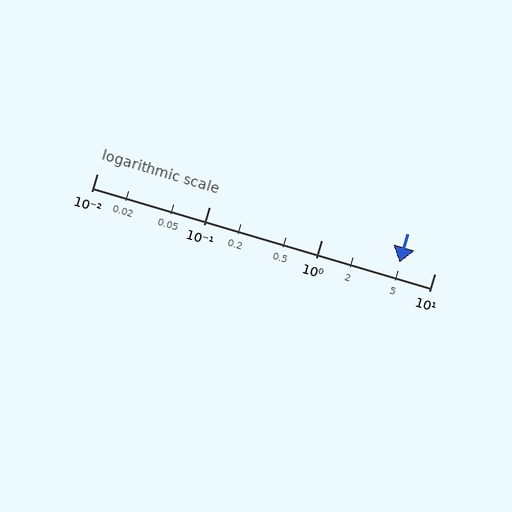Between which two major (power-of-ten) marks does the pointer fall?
The pointer is between 1 and 10.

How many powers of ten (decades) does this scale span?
The scale spans 3 decades, from 0.01 to 10.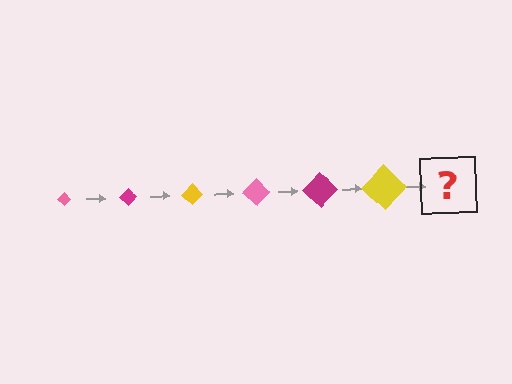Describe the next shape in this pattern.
It should be a pink diamond, larger than the previous one.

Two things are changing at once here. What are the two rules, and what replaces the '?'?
The two rules are that the diamond grows larger each step and the color cycles through pink, magenta, and yellow. The '?' should be a pink diamond, larger than the previous one.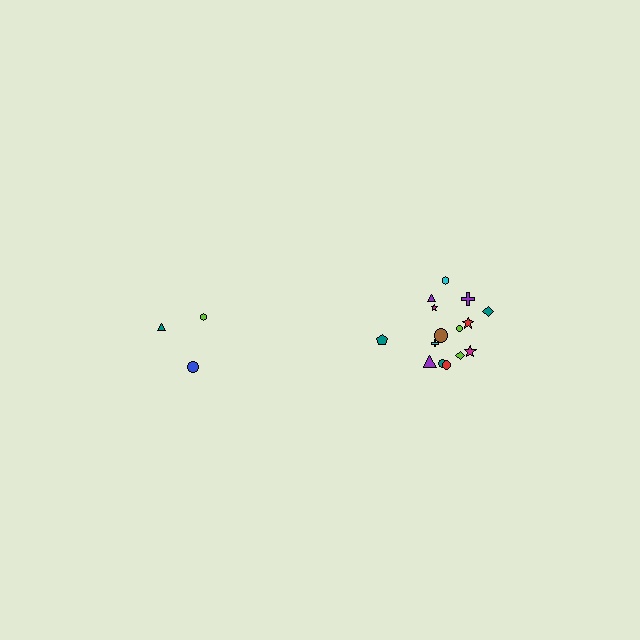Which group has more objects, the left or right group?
The right group.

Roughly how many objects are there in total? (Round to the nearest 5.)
Roughly 20 objects in total.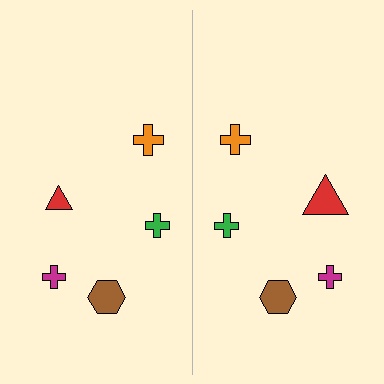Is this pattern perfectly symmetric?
No, the pattern is not perfectly symmetric. The red triangle on the right side has a different size than its mirror counterpart.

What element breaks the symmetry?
The red triangle on the right side has a different size than its mirror counterpart.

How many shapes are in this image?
There are 10 shapes in this image.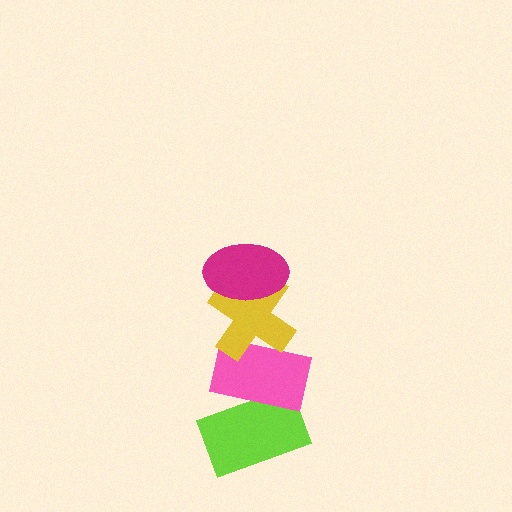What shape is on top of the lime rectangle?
The pink rectangle is on top of the lime rectangle.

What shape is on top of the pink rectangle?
The yellow cross is on top of the pink rectangle.